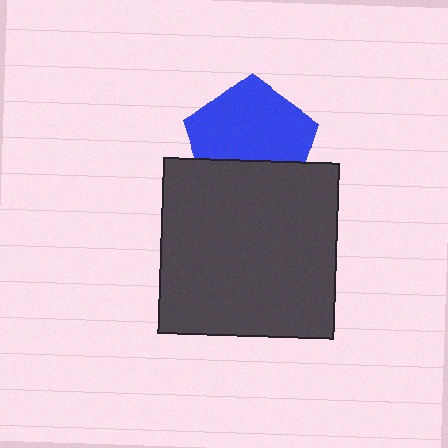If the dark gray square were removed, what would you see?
You would see the complete blue pentagon.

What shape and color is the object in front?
The object in front is a dark gray square.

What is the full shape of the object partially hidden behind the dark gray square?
The partially hidden object is a blue pentagon.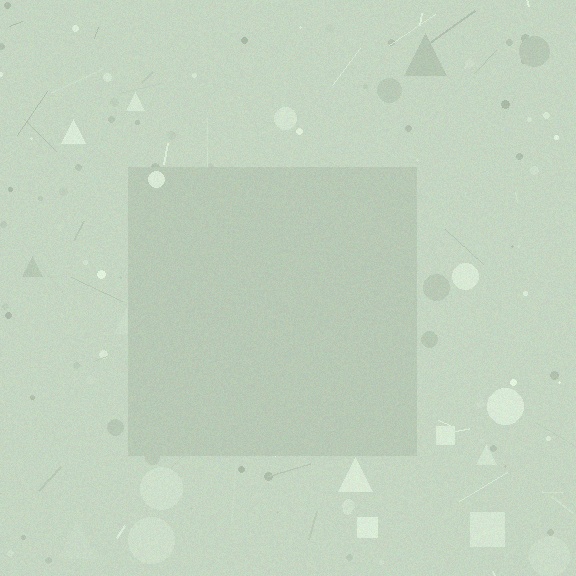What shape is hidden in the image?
A square is hidden in the image.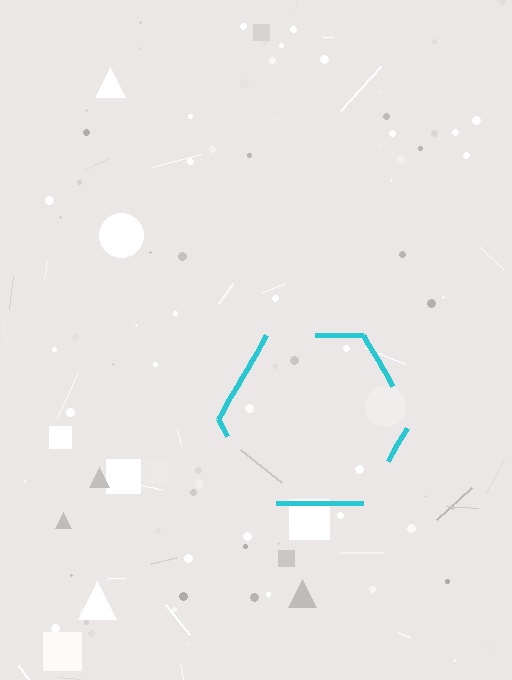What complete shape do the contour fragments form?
The contour fragments form a hexagon.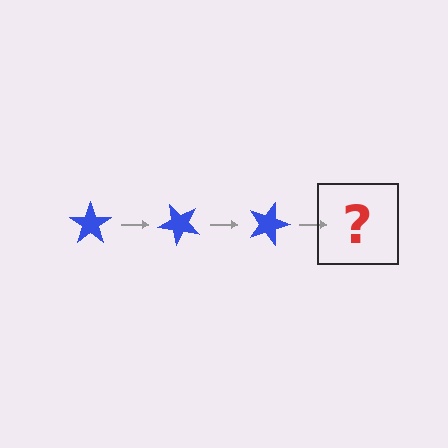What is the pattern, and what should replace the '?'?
The pattern is that the star rotates 45 degrees each step. The '?' should be a blue star rotated 135 degrees.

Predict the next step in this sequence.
The next step is a blue star rotated 135 degrees.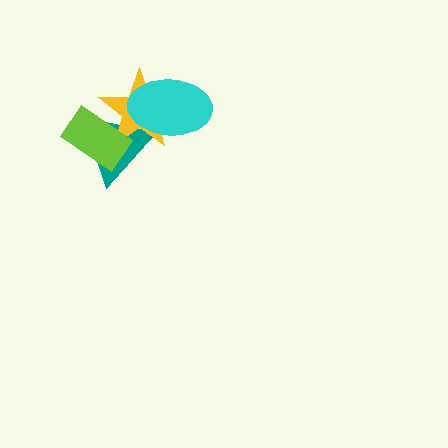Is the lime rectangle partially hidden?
No, no other shape covers it.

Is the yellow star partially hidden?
Yes, it is partially covered by another shape.